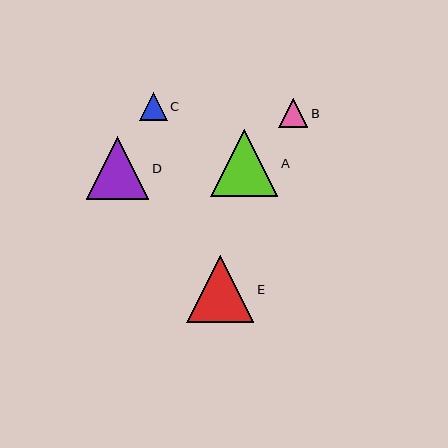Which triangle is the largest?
Triangle A is the largest with a size of approximately 68 pixels.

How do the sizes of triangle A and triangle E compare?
Triangle A and triangle E are approximately the same size.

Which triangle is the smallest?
Triangle C is the smallest with a size of approximately 27 pixels.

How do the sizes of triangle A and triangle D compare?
Triangle A and triangle D are approximately the same size.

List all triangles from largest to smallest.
From largest to smallest: A, E, D, B, C.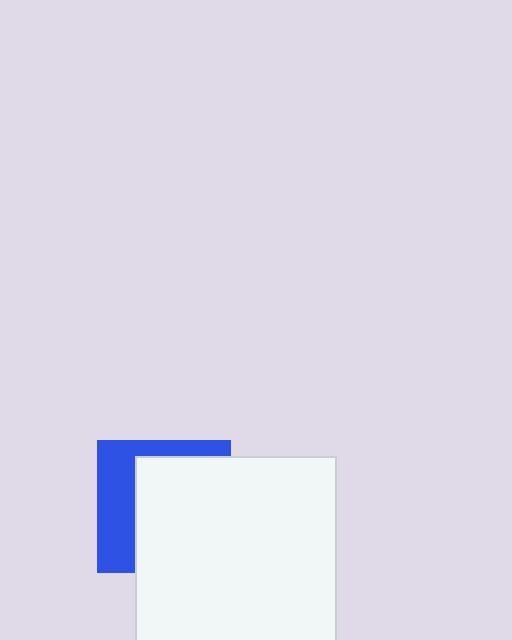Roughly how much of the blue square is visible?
A small part of it is visible (roughly 37%).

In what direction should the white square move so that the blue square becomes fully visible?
The white square should move right. That is the shortest direction to clear the overlap and leave the blue square fully visible.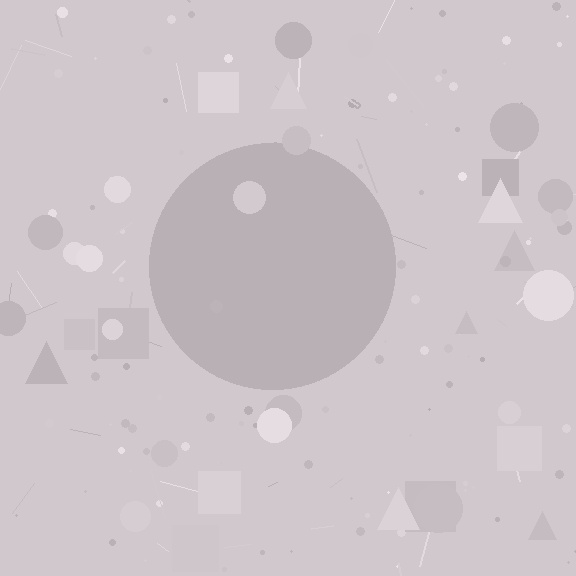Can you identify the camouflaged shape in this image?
The camouflaged shape is a circle.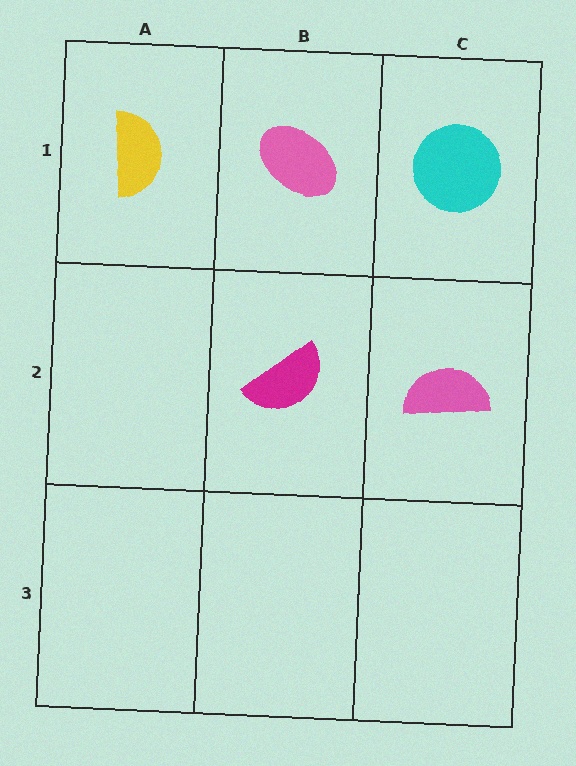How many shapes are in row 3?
0 shapes.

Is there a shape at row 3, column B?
No, that cell is empty.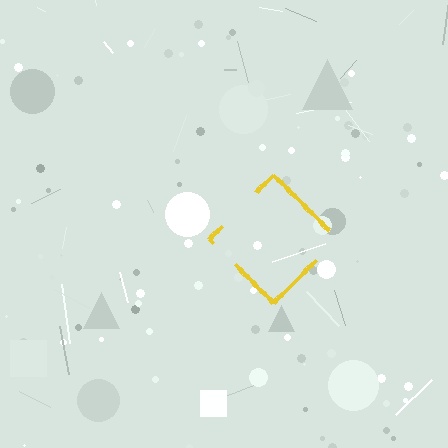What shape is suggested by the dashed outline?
The dashed outline suggests a diamond.